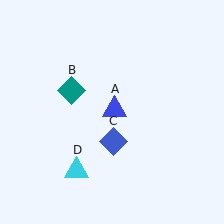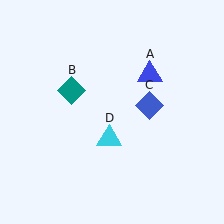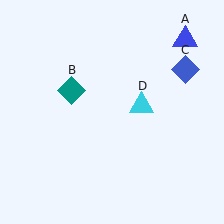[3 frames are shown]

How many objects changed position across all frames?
3 objects changed position: blue triangle (object A), blue diamond (object C), cyan triangle (object D).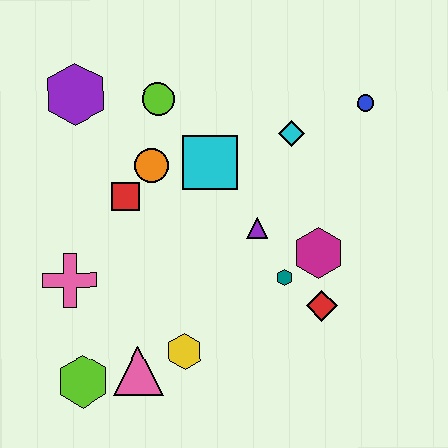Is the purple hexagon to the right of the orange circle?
No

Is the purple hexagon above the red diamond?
Yes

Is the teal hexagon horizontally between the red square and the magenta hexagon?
Yes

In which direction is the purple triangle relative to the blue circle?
The purple triangle is below the blue circle.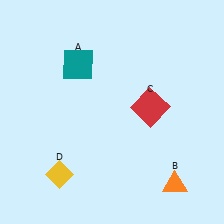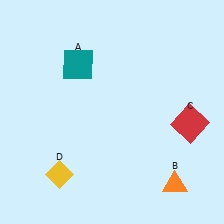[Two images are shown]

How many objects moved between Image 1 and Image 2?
1 object moved between the two images.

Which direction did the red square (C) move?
The red square (C) moved right.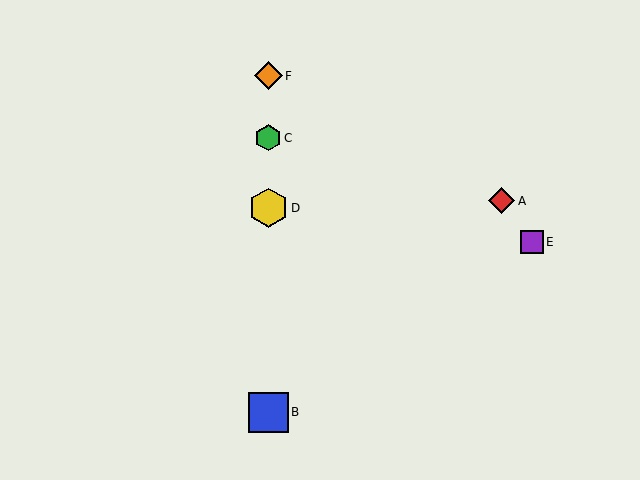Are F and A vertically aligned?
No, F is at x≈268 and A is at x≈501.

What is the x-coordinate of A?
Object A is at x≈501.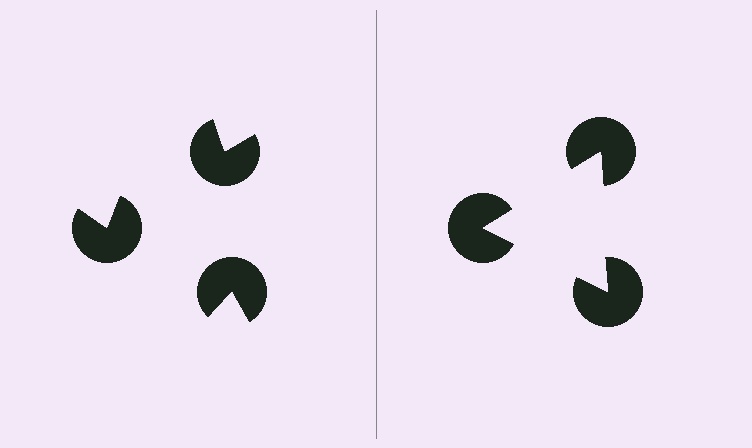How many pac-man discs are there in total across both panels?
6 — 3 on each side.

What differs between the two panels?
The pac-man discs are positioned identically on both sides; only the wedge orientations differ. On the right they align to a triangle; on the left they are misaligned.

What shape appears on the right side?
An illusory triangle.